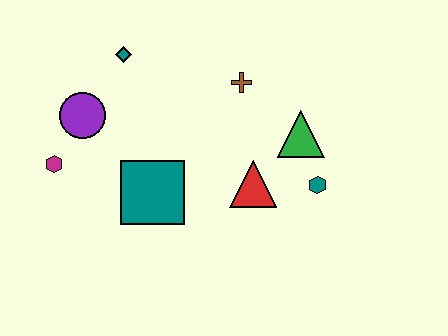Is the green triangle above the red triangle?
Yes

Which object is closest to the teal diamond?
The purple circle is closest to the teal diamond.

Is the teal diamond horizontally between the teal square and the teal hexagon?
No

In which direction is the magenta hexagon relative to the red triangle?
The magenta hexagon is to the left of the red triangle.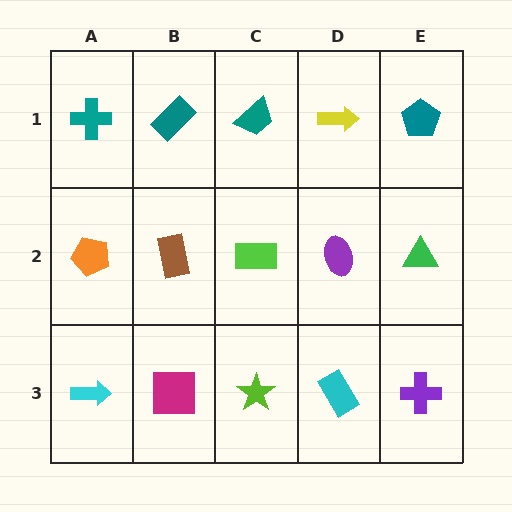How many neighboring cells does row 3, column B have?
3.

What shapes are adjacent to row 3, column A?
An orange pentagon (row 2, column A), a magenta square (row 3, column B).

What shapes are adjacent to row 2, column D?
A yellow arrow (row 1, column D), a cyan rectangle (row 3, column D), a lime rectangle (row 2, column C), a green triangle (row 2, column E).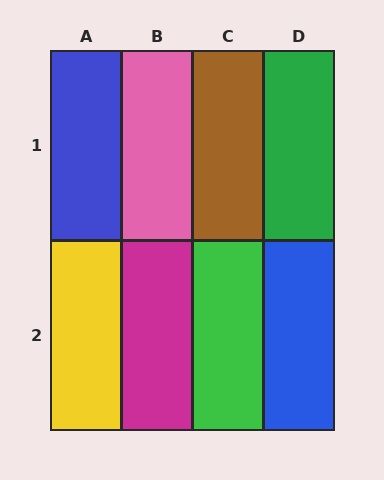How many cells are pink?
1 cell is pink.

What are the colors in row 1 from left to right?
Blue, pink, brown, green.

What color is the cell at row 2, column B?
Magenta.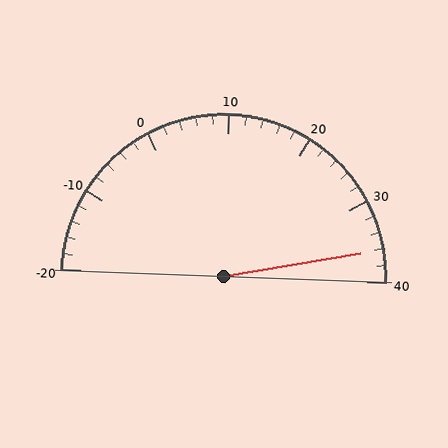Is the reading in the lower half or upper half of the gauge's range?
The reading is in the upper half of the range (-20 to 40).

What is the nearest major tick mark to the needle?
The nearest major tick mark is 40.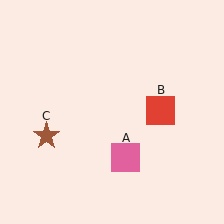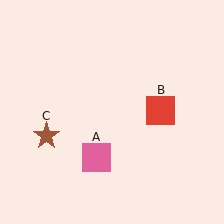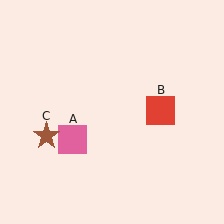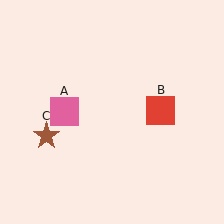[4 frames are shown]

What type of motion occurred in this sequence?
The pink square (object A) rotated clockwise around the center of the scene.